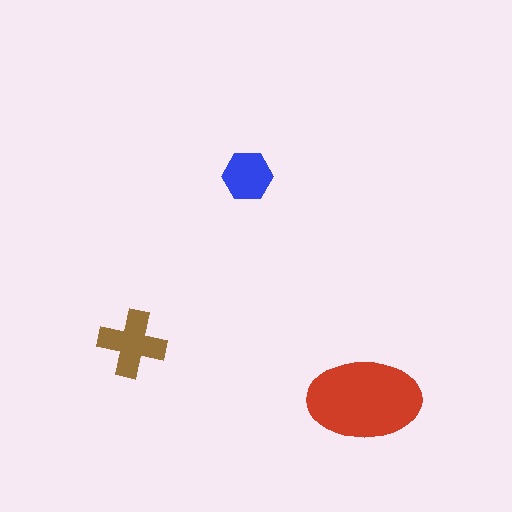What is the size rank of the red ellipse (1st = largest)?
1st.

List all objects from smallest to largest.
The blue hexagon, the brown cross, the red ellipse.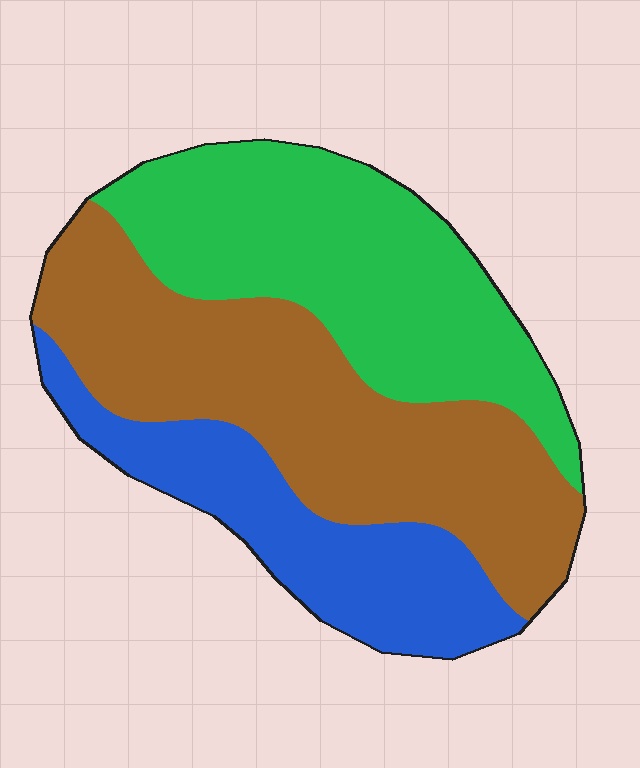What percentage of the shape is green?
Green takes up about three eighths (3/8) of the shape.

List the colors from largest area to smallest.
From largest to smallest: brown, green, blue.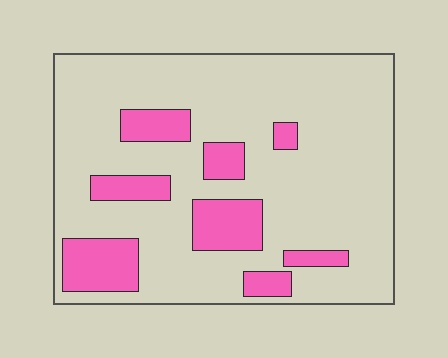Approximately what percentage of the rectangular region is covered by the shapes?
Approximately 20%.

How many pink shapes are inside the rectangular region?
8.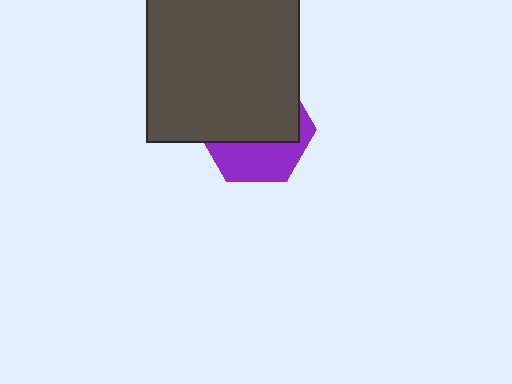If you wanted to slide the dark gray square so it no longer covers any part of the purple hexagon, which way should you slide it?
Slide it up — that is the most direct way to separate the two shapes.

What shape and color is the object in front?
The object in front is a dark gray square.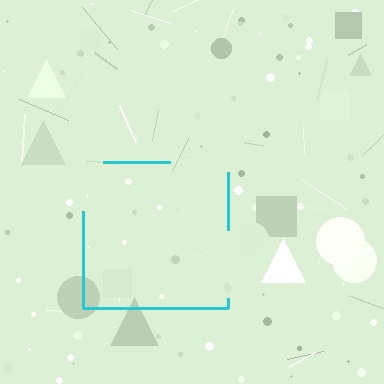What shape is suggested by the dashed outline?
The dashed outline suggests a square.